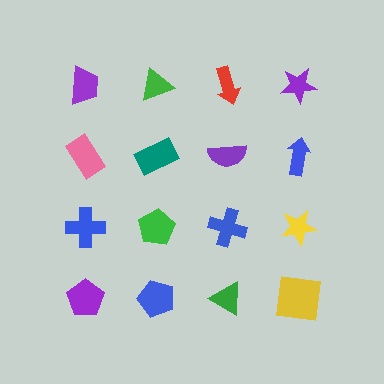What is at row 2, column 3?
A purple semicircle.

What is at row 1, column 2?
A green triangle.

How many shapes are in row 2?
4 shapes.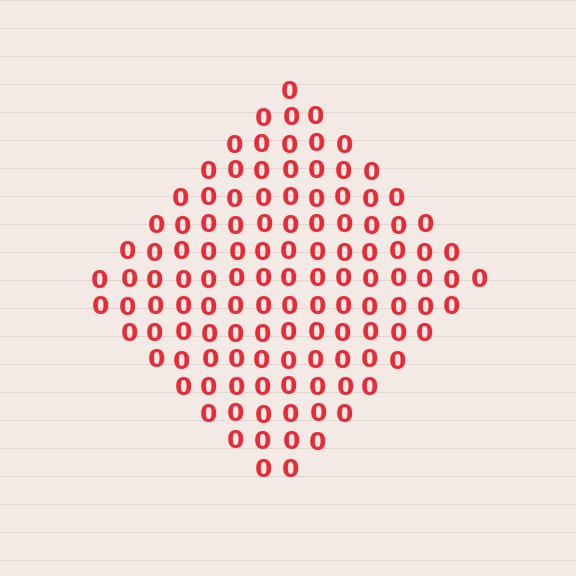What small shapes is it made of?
It is made of small digit 0's.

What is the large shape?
The large shape is a diamond.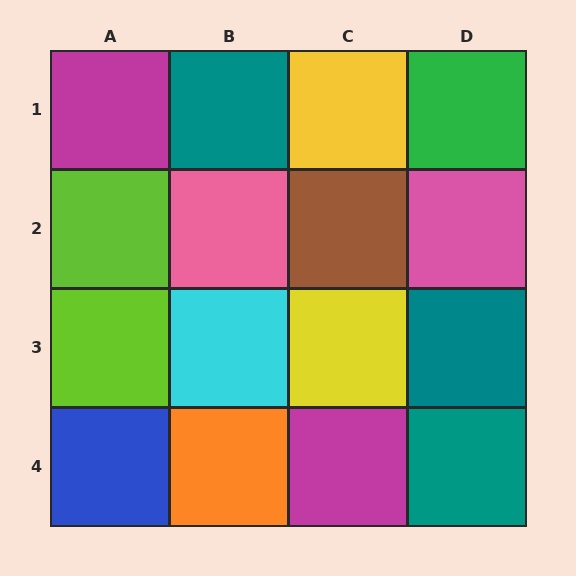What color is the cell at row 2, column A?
Lime.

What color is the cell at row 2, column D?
Pink.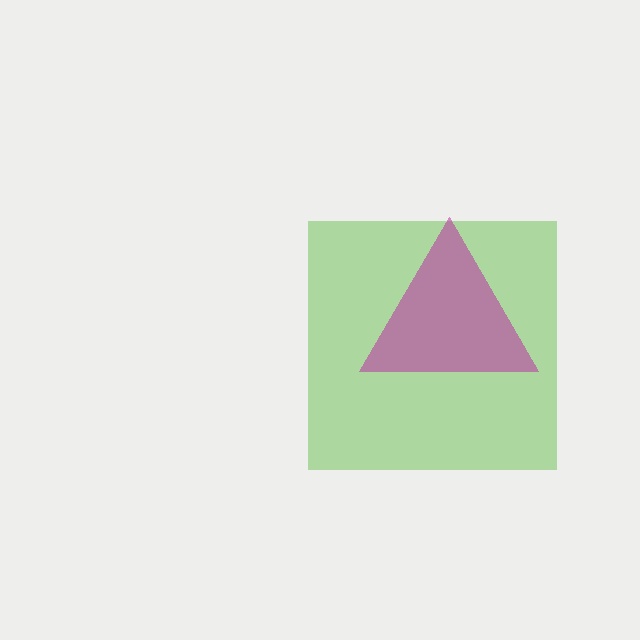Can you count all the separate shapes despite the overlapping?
Yes, there are 2 separate shapes.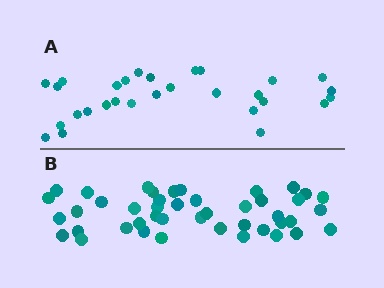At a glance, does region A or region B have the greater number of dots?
Region B (the bottom region) has more dots.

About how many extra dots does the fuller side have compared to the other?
Region B has approximately 15 more dots than region A.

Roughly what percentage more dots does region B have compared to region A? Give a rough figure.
About 50% more.